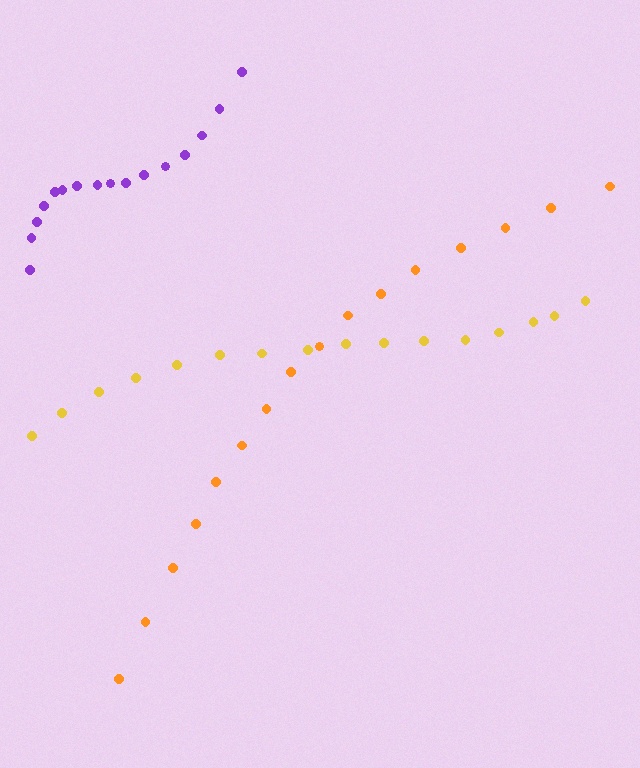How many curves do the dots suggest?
There are 3 distinct paths.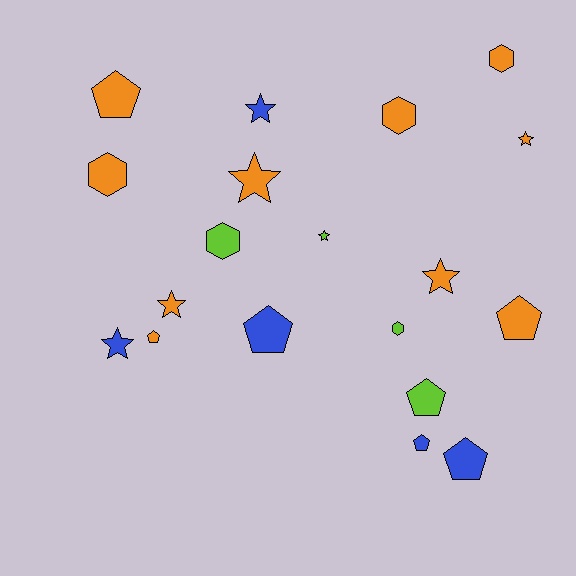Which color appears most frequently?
Orange, with 10 objects.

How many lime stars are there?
There is 1 lime star.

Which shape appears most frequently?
Star, with 7 objects.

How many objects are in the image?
There are 19 objects.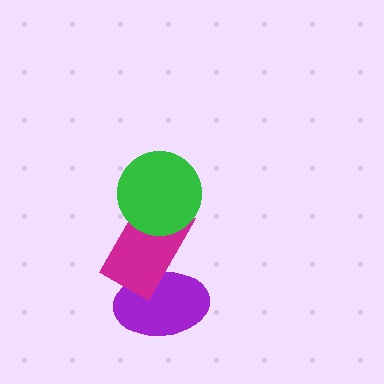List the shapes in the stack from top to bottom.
From top to bottom: the green circle, the magenta rectangle, the purple ellipse.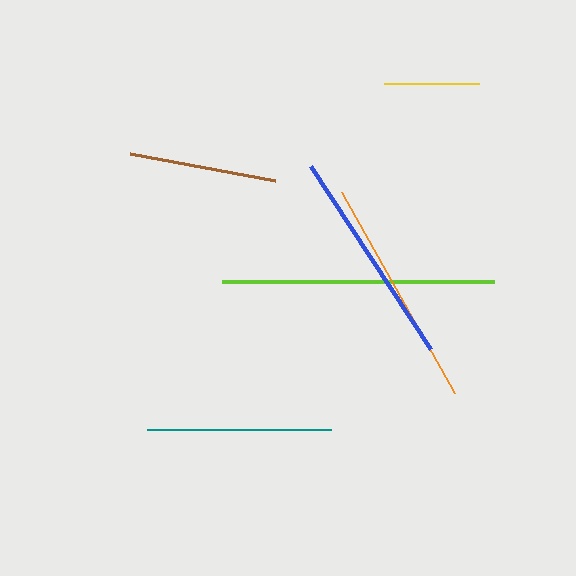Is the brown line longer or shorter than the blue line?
The blue line is longer than the brown line.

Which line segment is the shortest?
The yellow line is the shortest at approximately 95 pixels.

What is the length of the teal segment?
The teal segment is approximately 183 pixels long.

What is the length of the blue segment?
The blue segment is approximately 219 pixels long.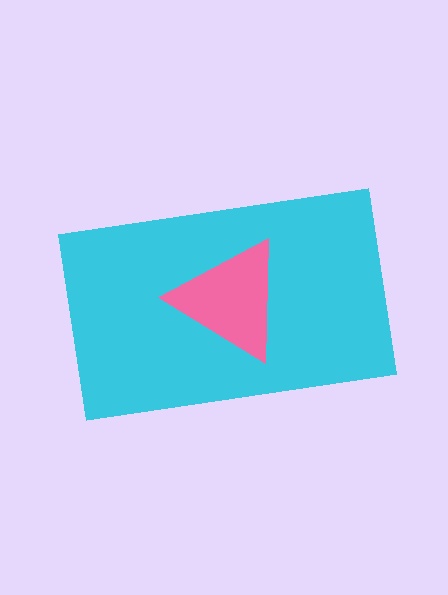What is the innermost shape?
The pink triangle.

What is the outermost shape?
The cyan rectangle.